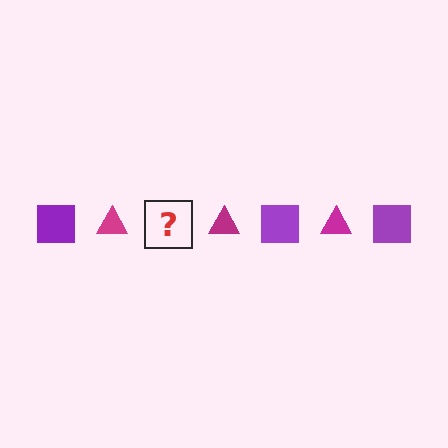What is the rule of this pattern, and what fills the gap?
The rule is that the pattern alternates between purple square and magenta triangle. The gap should be filled with a purple square.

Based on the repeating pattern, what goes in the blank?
The blank should be a purple square.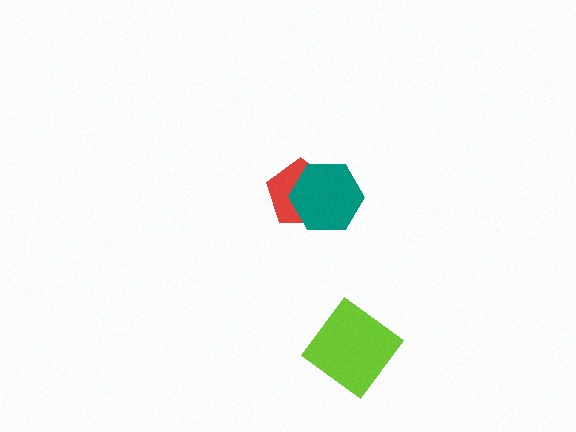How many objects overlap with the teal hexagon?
1 object overlaps with the teal hexagon.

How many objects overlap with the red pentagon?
1 object overlaps with the red pentagon.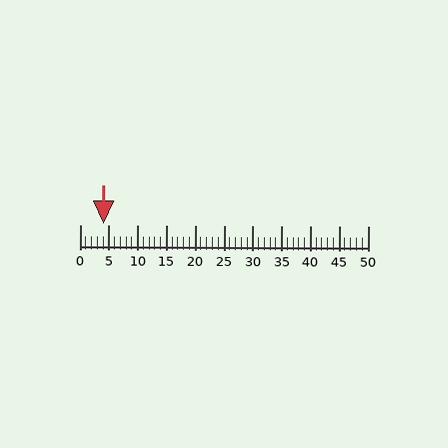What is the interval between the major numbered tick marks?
The major tick marks are spaced 5 units apart.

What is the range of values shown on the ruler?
The ruler shows values from 0 to 50.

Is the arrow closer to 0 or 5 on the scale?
The arrow is closer to 5.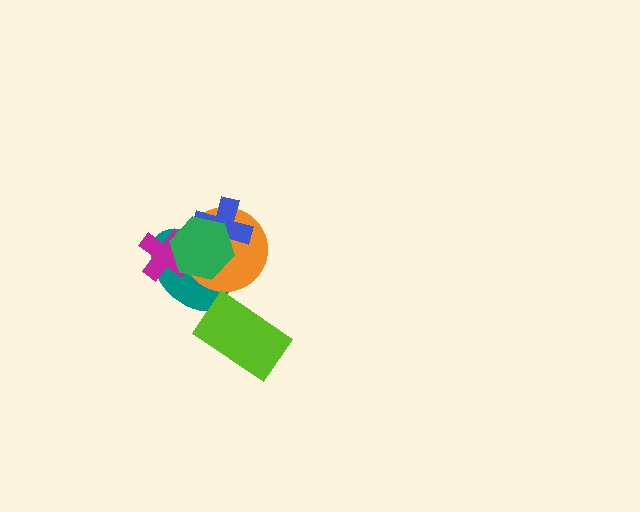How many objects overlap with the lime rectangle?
0 objects overlap with the lime rectangle.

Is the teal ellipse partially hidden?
Yes, it is partially covered by another shape.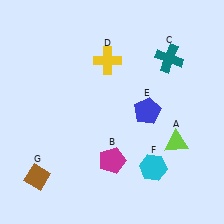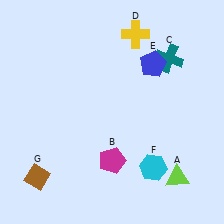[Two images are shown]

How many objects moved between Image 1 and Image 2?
3 objects moved between the two images.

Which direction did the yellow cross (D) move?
The yellow cross (D) moved right.